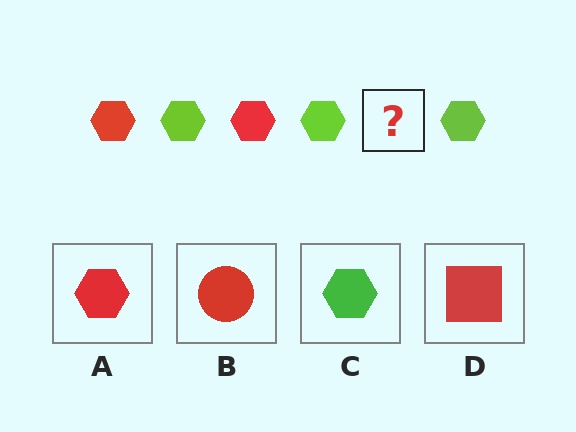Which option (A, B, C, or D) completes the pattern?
A.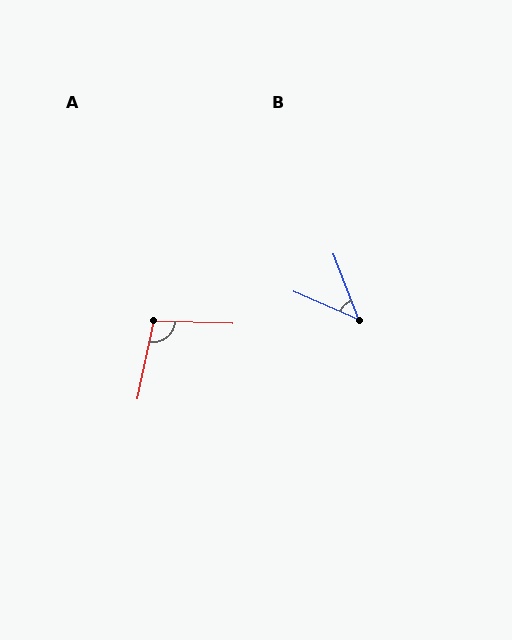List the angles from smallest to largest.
B (46°), A (100°).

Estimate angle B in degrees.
Approximately 46 degrees.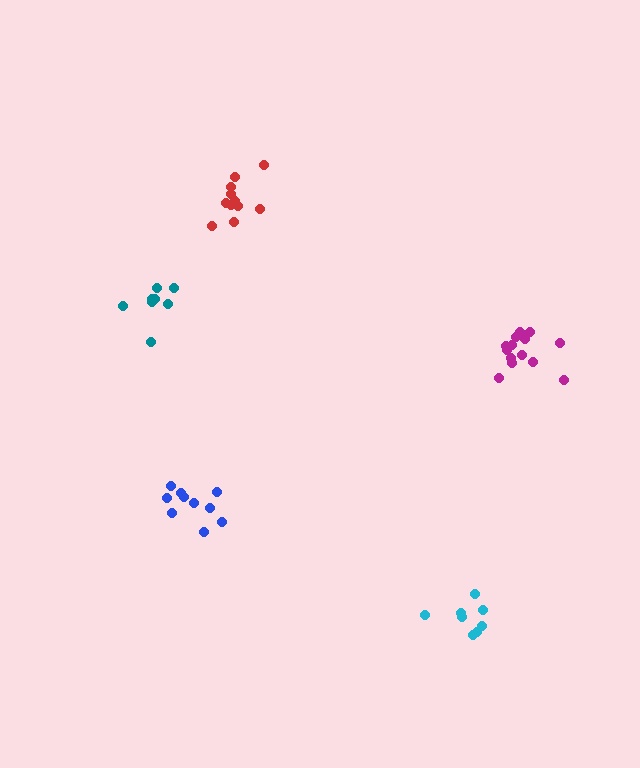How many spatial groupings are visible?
There are 5 spatial groupings.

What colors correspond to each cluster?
The clusters are colored: magenta, blue, teal, red, cyan.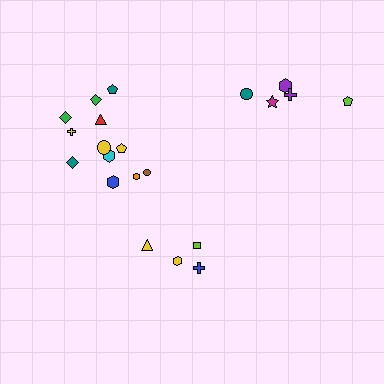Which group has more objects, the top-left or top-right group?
The top-left group.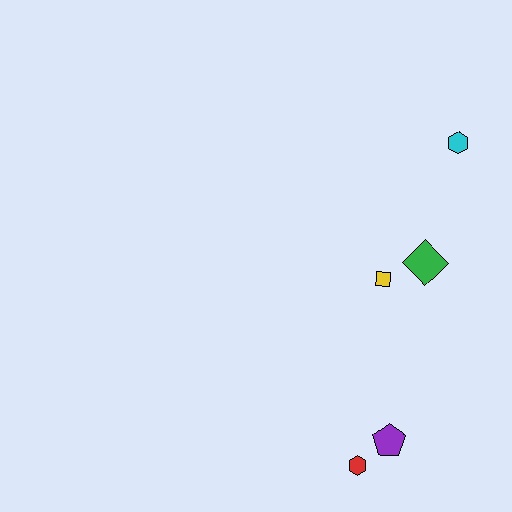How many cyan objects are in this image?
There is 1 cyan object.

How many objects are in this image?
There are 5 objects.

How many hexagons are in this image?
There are 2 hexagons.